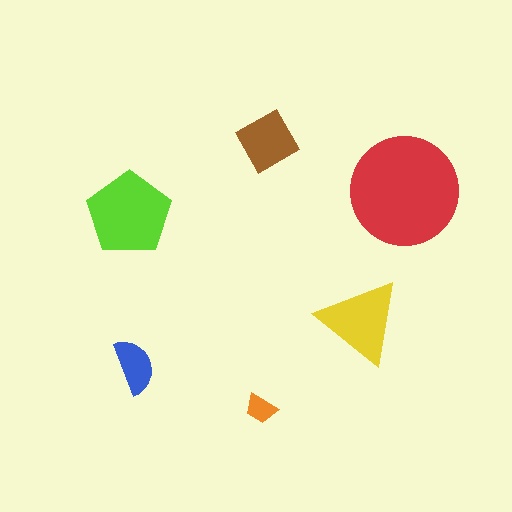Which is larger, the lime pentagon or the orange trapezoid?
The lime pentagon.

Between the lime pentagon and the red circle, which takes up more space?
The red circle.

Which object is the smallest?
The orange trapezoid.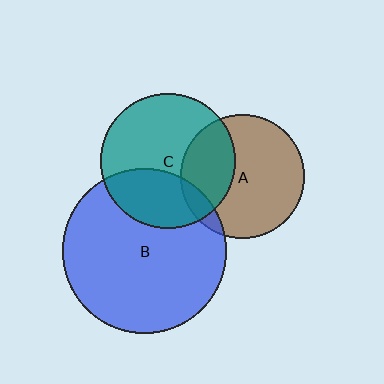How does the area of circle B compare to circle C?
Approximately 1.5 times.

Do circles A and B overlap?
Yes.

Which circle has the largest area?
Circle B (blue).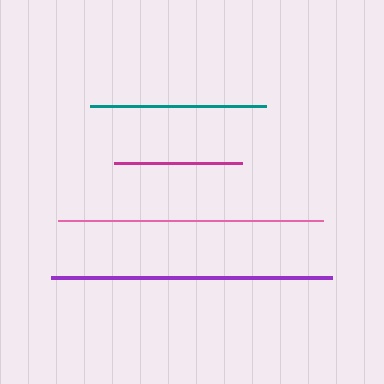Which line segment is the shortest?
The magenta line is the shortest at approximately 128 pixels.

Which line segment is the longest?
The purple line is the longest at approximately 281 pixels.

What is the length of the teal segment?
The teal segment is approximately 176 pixels long.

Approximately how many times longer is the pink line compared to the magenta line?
The pink line is approximately 2.1 times the length of the magenta line.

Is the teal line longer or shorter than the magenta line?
The teal line is longer than the magenta line.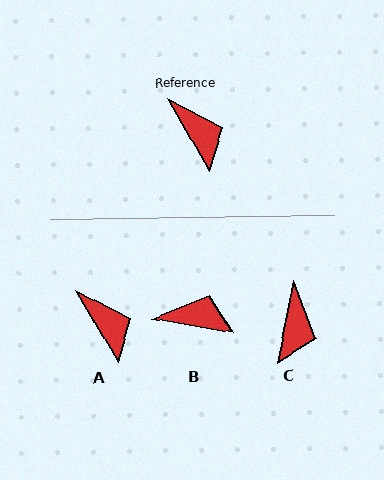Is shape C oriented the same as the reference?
No, it is off by about 42 degrees.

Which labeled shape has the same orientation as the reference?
A.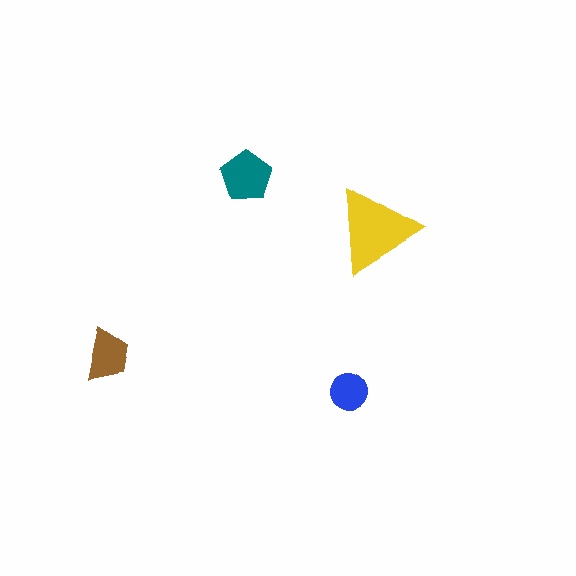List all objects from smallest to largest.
The blue circle, the brown trapezoid, the teal pentagon, the yellow triangle.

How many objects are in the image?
There are 4 objects in the image.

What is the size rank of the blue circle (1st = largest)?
4th.